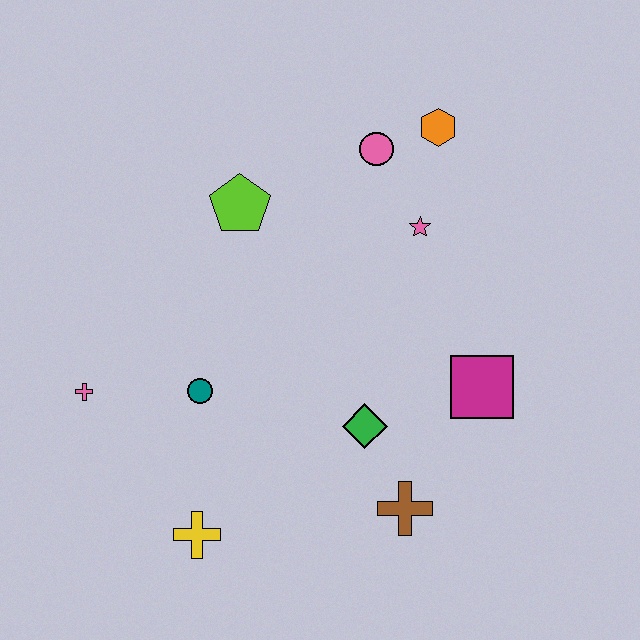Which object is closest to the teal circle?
The pink cross is closest to the teal circle.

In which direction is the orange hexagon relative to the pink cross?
The orange hexagon is to the right of the pink cross.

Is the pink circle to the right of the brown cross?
No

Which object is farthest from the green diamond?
The orange hexagon is farthest from the green diamond.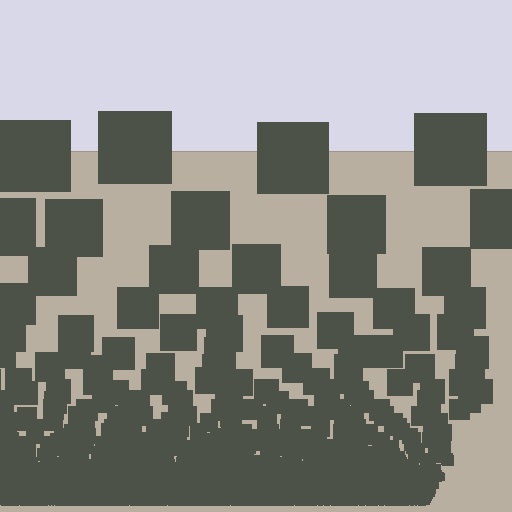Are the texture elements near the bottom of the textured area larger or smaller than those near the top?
Smaller. The gradient is inverted — elements near the bottom are smaller and denser.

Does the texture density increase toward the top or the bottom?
Density increases toward the bottom.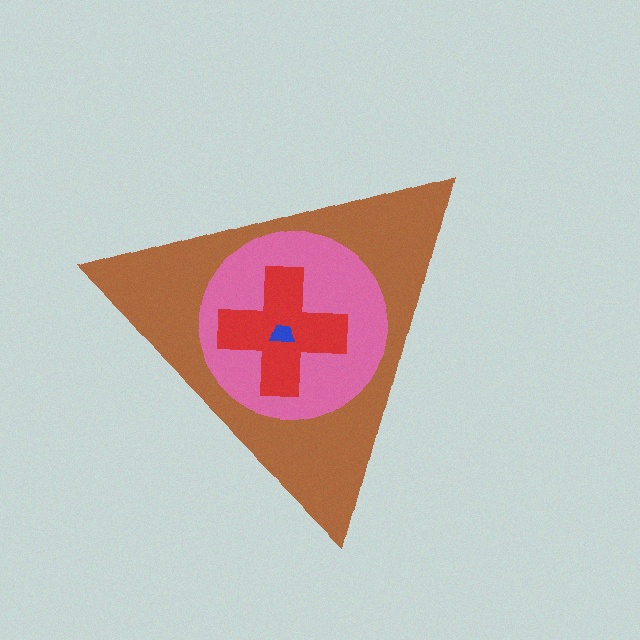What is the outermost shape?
The brown triangle.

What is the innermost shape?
The blue trapezoid.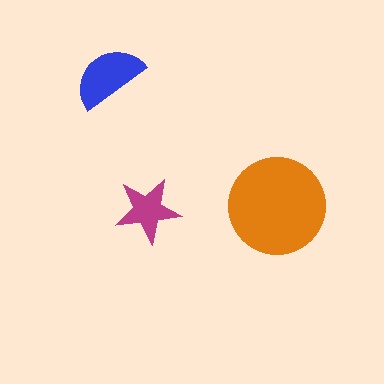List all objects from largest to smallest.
The orange circle, the blue semicircle, the magenta star.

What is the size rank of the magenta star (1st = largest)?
3rd.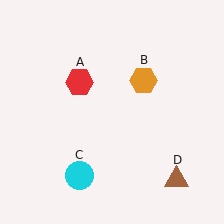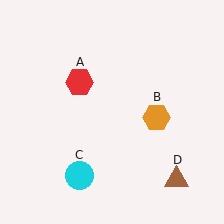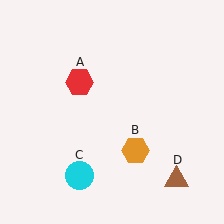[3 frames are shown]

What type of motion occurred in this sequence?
The orange hexagon (object B) rotated clockwise around the center of the scene.